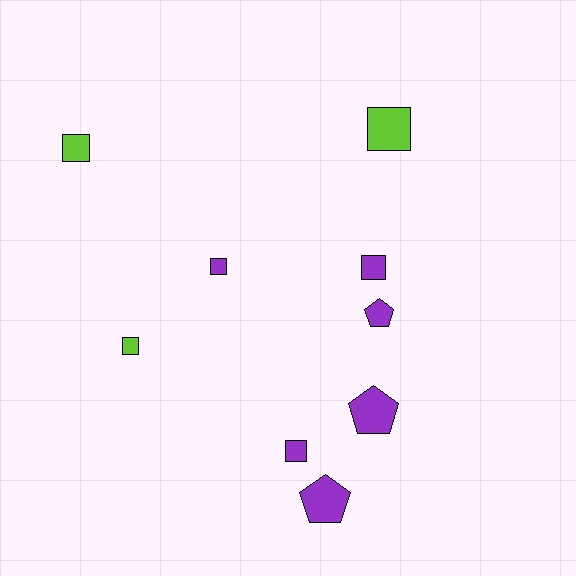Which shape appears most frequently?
Square, with 6 objects.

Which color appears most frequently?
Purple, with 6 objects.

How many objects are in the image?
There are 9 objects.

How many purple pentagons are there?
There are 3 purple pentagons.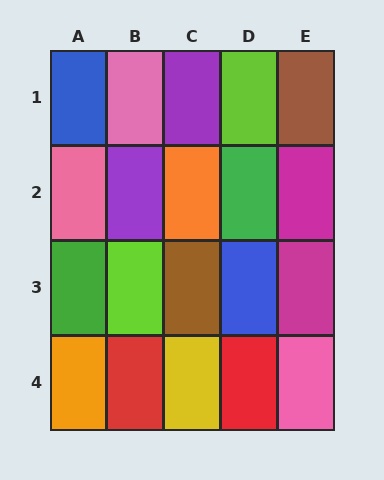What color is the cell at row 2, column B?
Purple.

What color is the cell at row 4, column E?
Pink.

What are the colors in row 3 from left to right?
Green, lime, brown, blue, magenta.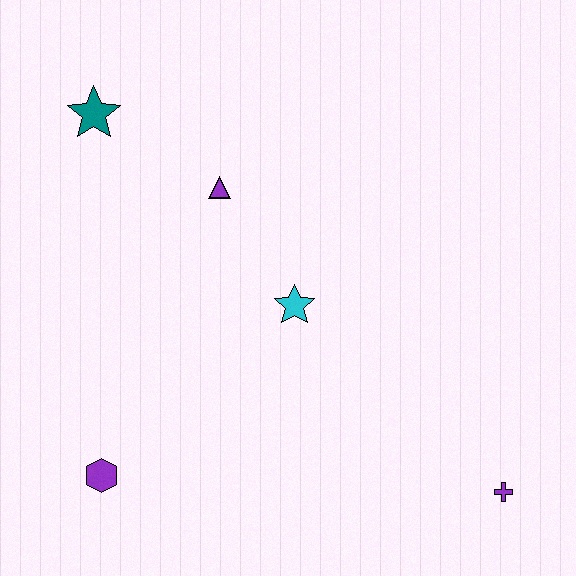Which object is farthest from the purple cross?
The teal star is farthest from the purple cross.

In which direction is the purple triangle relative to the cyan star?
The purple triangle is above the cyan star.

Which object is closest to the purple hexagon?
The cyan star is closest to the purple hexagon.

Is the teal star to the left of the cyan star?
Yes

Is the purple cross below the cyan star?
Yes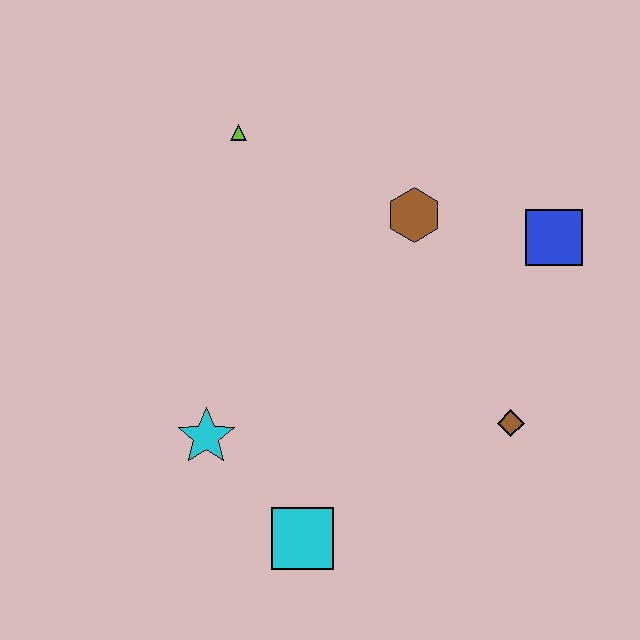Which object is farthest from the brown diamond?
The lime triangle is farthest from the brown diamond.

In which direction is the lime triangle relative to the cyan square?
The lime triangle is above the cyan square.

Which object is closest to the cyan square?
The cyan star is closest to the cyan square.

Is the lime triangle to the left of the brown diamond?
Yes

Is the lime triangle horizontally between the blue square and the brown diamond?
No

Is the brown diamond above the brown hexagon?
No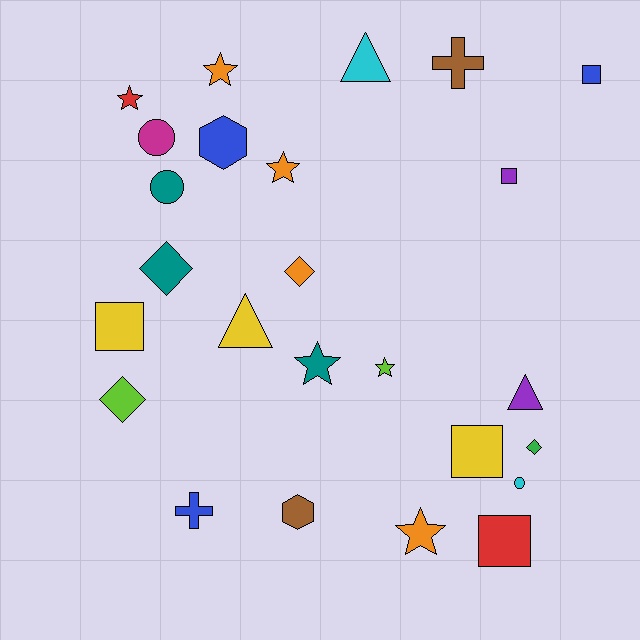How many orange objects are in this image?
There are 4 orange objects.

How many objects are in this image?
There are 25 objects.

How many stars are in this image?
There are 6 stars.